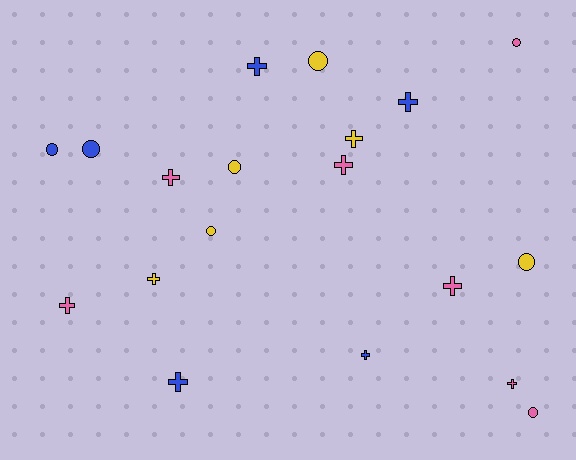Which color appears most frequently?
Pink, with 7 objects.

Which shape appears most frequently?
Cross, with 11 objects.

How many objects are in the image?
There are 19 objects.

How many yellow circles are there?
There are 4 yellow circles.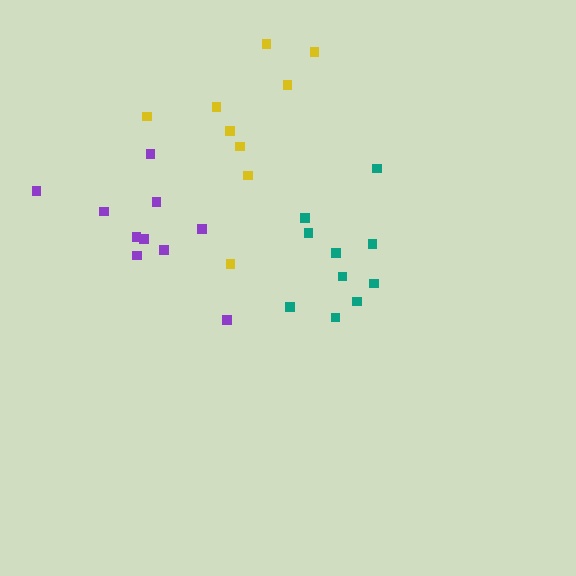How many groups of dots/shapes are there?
There are 3 groups.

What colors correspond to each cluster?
The clusters are colored: yellow, teal, purple.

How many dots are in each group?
Group 1: 9 dots, Group 2: 10 dots, Group 3: 10 dots (29 total).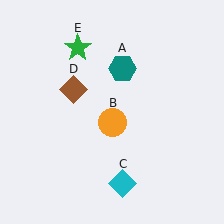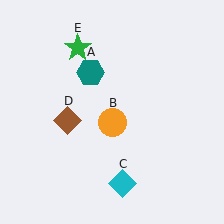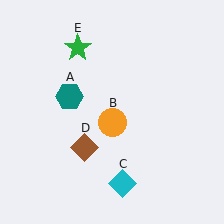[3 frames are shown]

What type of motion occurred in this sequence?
The teal hexagon (object A), brown diamond (object D) rotated counterclockwise around the center of the scene.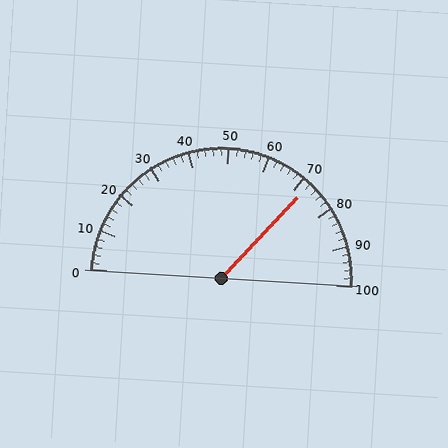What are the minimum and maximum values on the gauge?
The gauge ranges from 0 to 100.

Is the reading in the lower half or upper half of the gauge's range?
The reading is in the upper half of the range (0 to 100).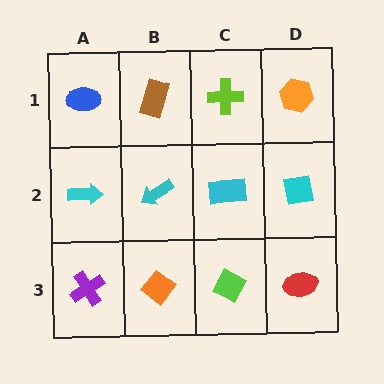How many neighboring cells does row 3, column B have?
3.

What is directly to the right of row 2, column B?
A cyan rectangle.